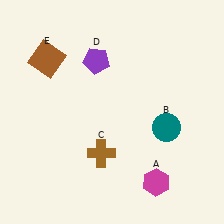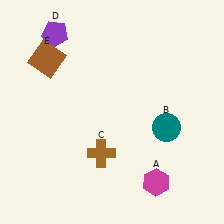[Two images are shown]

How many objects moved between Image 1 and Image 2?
1 object moved between the two images.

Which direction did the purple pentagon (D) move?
The purple pentagon (D) moved left.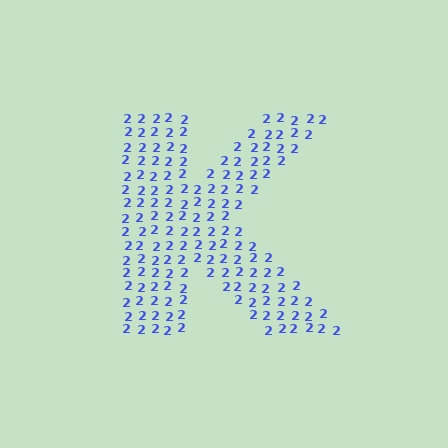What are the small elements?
The small elements are digit 2's.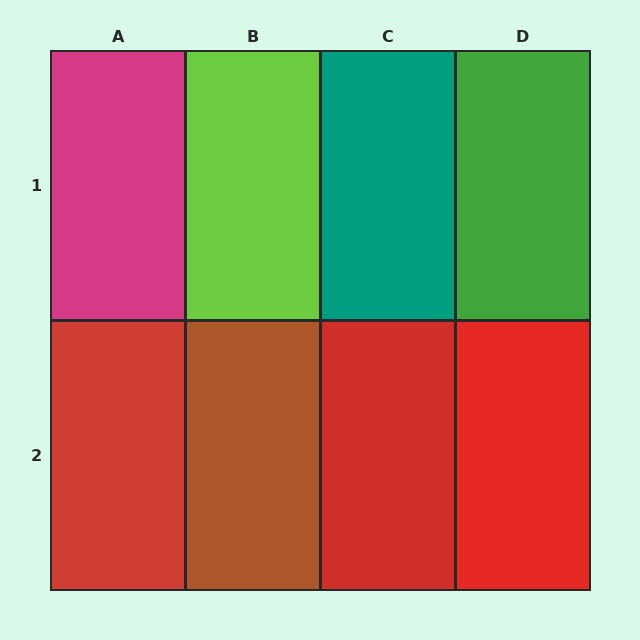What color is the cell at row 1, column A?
Magenta.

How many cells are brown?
1 cell is brown.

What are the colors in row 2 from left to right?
Red, brown, red, red.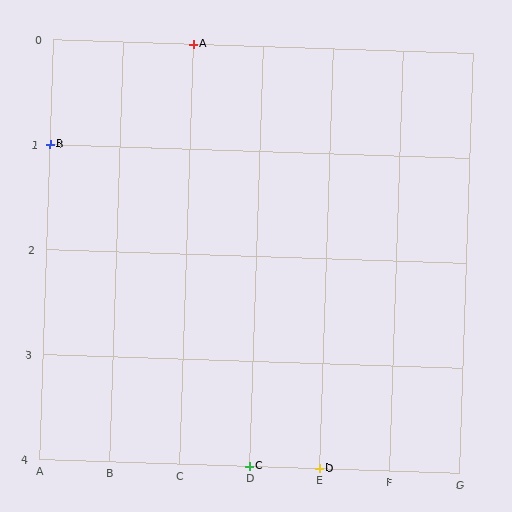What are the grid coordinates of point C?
Point C is at grid coordinates (D, 4).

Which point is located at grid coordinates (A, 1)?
Point B is at (A, 1).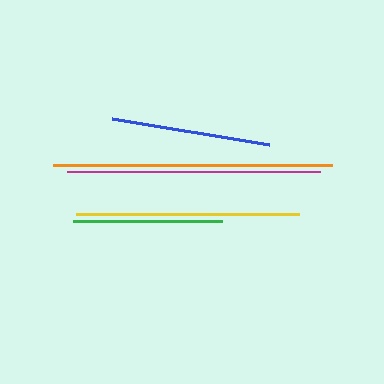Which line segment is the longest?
The orange line is the longest at approximately 279 pixels.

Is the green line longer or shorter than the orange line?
The orange line is longer than the green line.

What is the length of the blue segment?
The blue segment is approximately 159 pixels long.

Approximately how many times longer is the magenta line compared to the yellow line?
The magenta line is approximately 1.1 times the length of the yellow line.